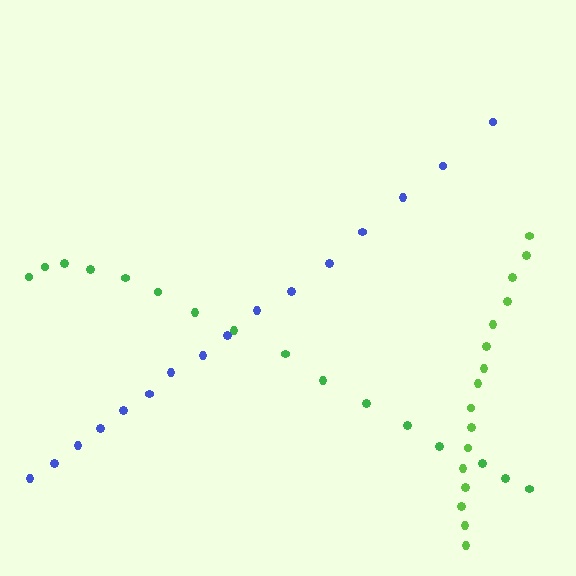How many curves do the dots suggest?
There are 3 distinct paths.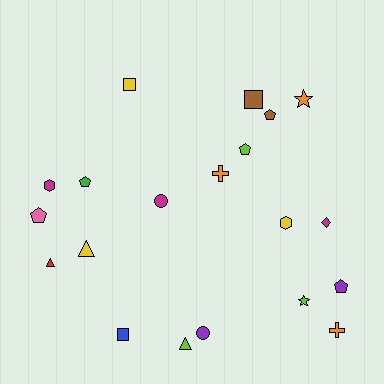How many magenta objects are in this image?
There are 3 magenta objects.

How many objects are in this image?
There are 20 objects.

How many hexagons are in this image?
There are 2 hexagons.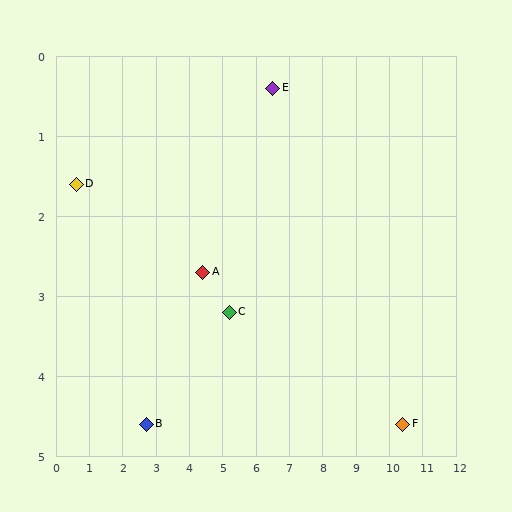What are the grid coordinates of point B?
Point B is at approximately (2.7, 4.6).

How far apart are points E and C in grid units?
Points E and C are about 3.1 grid units apart.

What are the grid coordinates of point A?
Point A is at approximately (4.4, 2.7).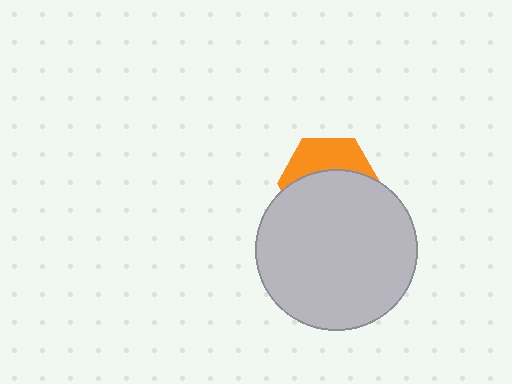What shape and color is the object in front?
The object in front is a light gray circle.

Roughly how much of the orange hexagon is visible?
A small part of it is visible (roughly 39%).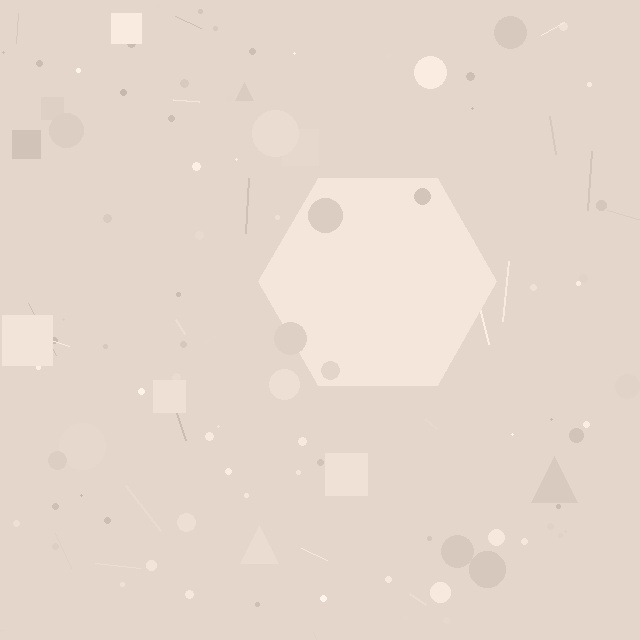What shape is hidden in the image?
A hexagon is hidden in the image.